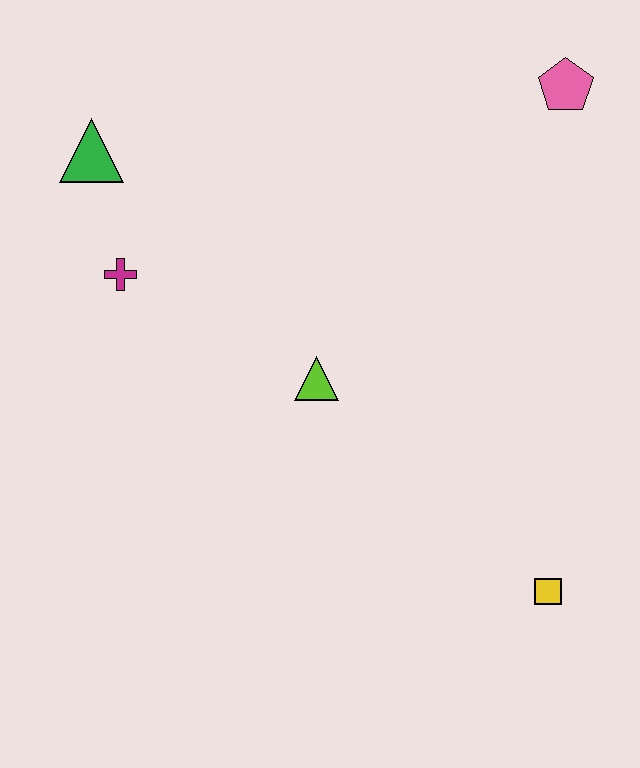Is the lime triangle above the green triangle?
No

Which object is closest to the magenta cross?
The green triangle is closest to the magenta cross.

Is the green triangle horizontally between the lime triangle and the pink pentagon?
No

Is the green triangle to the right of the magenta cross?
No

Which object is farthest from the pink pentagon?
The yellow square is farthest from the pink pentagon.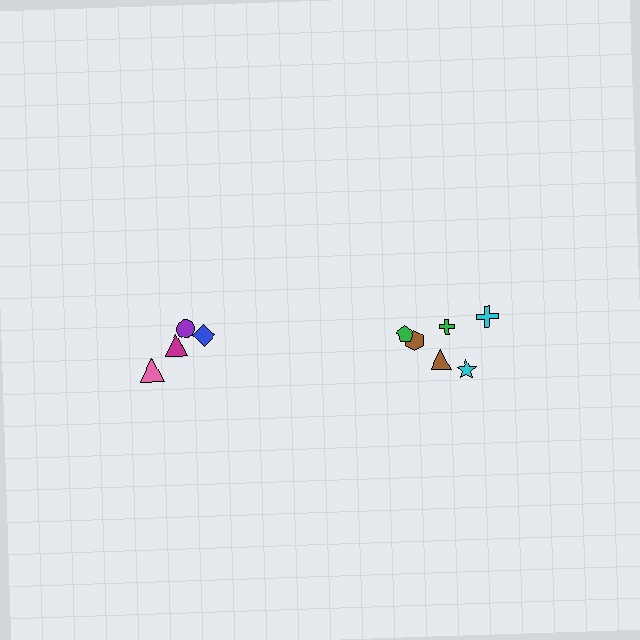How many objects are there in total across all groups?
There are 10 objects.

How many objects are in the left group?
There are 4 objects.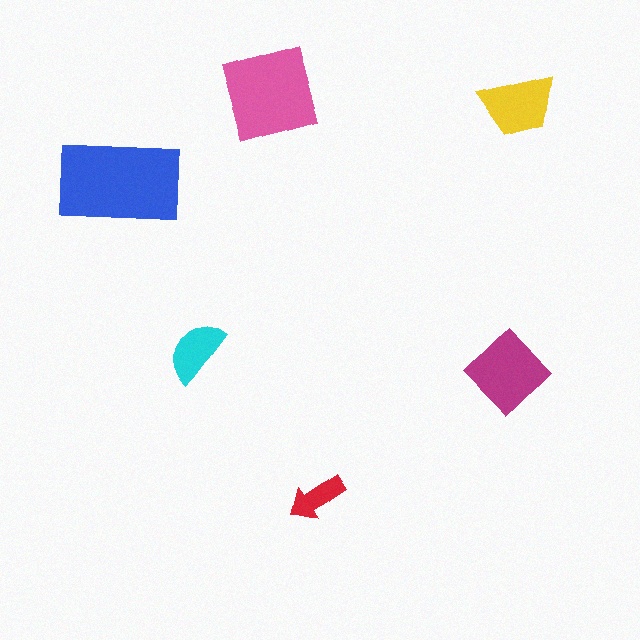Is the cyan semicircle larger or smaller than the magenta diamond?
Smaller.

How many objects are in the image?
There are 6 objects in the image.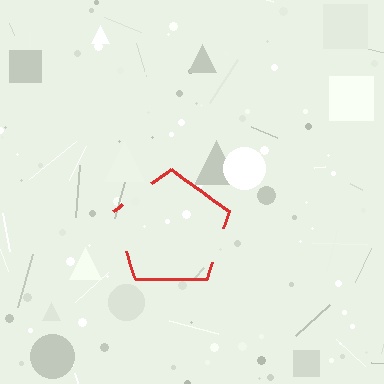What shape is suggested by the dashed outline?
The dashed outline suggests a pentagon.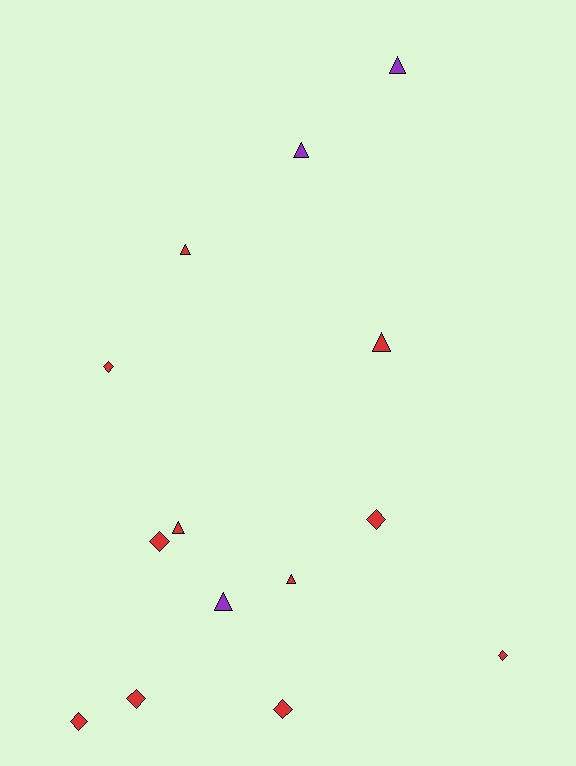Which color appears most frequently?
Red, with 11 objects.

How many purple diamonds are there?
There are no purple diamonds.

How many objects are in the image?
There are 14 objects.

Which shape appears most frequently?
Diamond, with 7 objects.